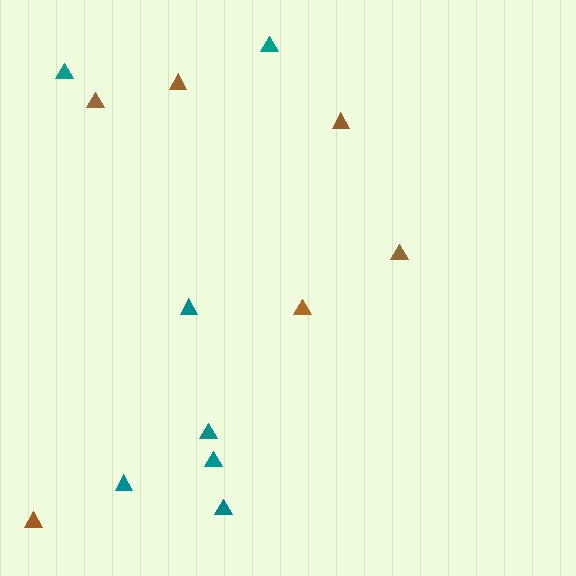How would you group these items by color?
There are 2 groups: one group of brown triangles (6) and one group of teal triangles (7).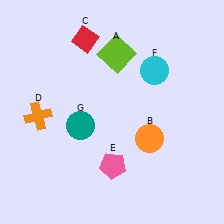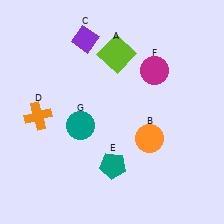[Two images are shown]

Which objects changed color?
C changed from red to purple. E changed from pink to teal. F changed from cyan to magenta.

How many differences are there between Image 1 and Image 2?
There are 3 differences between the two images.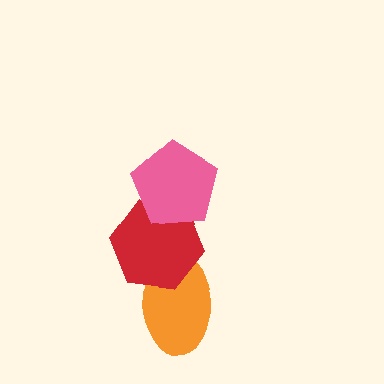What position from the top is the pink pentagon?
The pink pentagon is 1st from the top.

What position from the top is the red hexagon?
The red hexagon is 2nd from the top.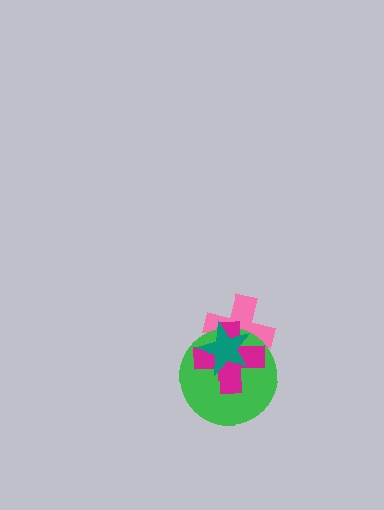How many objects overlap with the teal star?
3 objects overlap with the teal star.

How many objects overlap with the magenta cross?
3 objects overlap with the magenta cross.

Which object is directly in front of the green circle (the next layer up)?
The magenta cross is directly in front of the green circle.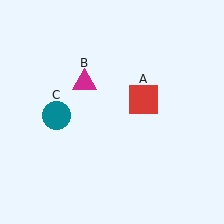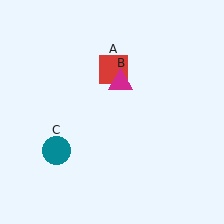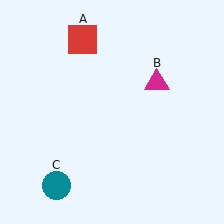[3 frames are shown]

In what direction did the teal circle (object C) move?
The teal circle (object C) moved down.